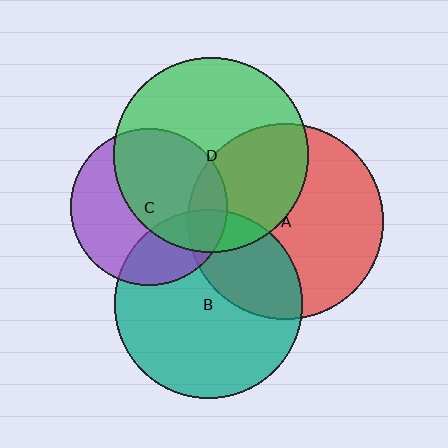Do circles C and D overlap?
Yes.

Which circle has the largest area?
Circle A (red).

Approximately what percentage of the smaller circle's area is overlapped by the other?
Approximately 55%.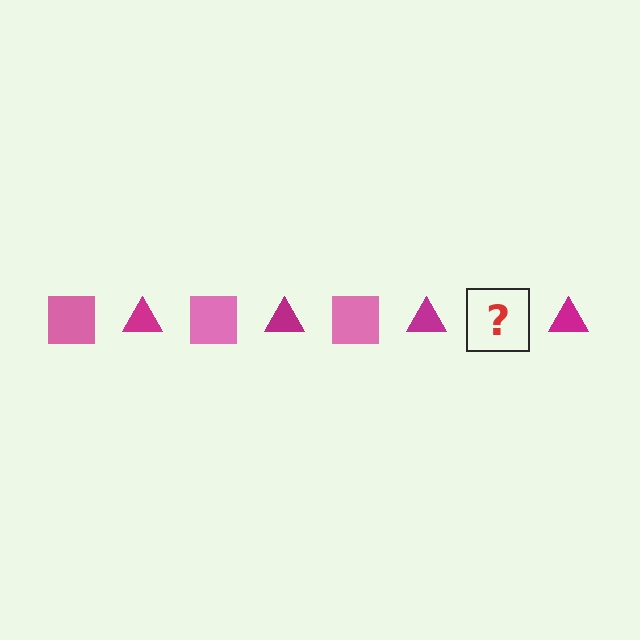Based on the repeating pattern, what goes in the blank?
The blank should be a pink square.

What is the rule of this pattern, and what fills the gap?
The rule is that the pattern alternates between pink square and magenta triangle. The gap should be filled with a pink square.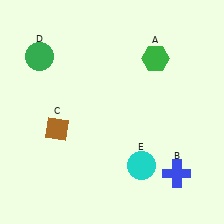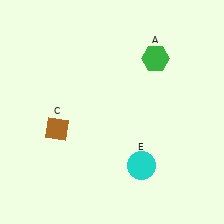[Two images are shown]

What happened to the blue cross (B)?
The blue cross (B) was removed in Image 2. It was in the bottom-right area of Image 1.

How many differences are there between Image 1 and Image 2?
There are 2 differences between the two images.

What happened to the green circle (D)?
The green circle (D) was removed in Image 2. It was in the top-left area of Image 1.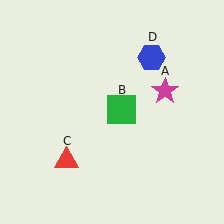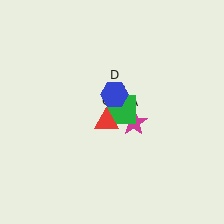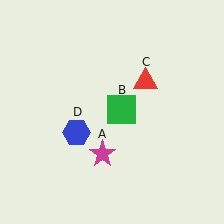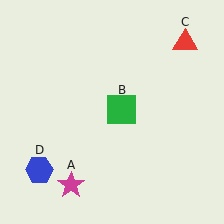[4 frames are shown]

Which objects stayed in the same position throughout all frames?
Green square (object B) remained stationary.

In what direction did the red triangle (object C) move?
The red triangle (object C) moved up and to the right.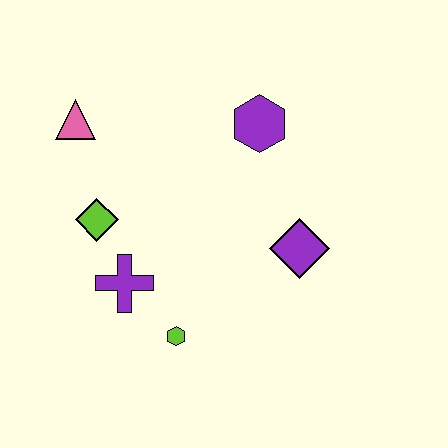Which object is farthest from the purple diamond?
The pink triangle is farthest from the purple diamond.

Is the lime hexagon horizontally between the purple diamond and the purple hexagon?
No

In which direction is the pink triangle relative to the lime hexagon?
The pink triangle is above the lime hexagon.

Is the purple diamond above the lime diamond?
No